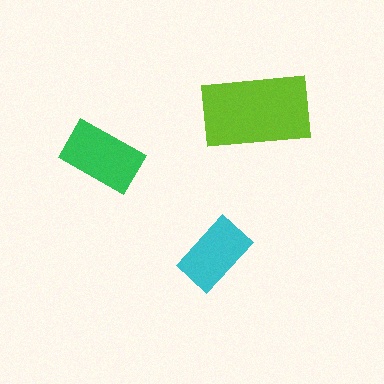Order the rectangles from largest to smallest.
the lime one, the green one, the cyan one.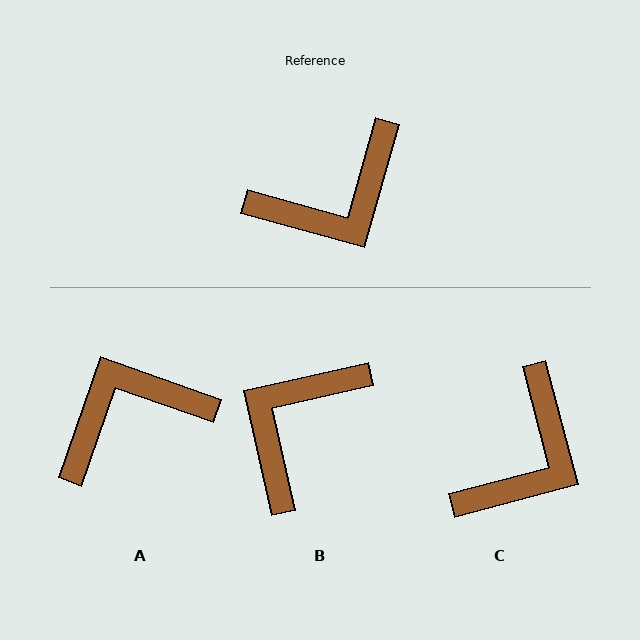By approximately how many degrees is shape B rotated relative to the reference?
Approximately 152 degrees clockwise.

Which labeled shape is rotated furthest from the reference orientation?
A, about 176 degrees away.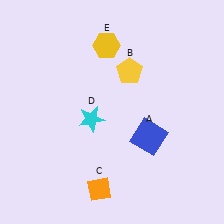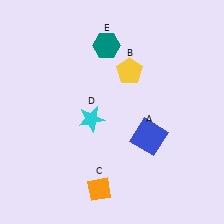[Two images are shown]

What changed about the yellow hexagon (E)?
In Image 1, E is yellow. In Image 2, it changed to teal.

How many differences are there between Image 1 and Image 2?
There is 1 difference between the two images.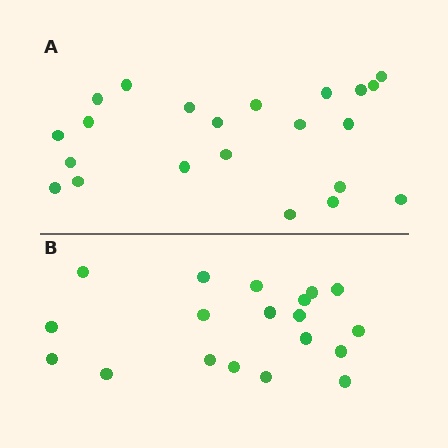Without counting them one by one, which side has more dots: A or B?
Region A (the top region) has more dots.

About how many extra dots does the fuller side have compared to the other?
Region A has just a few more — roughly 2 or 3 more dots than region B.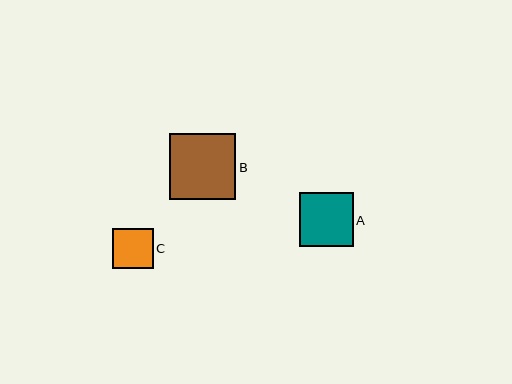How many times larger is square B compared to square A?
Square B is approximately 1.2 times the size of square A.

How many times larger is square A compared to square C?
Square A is approximately 1.3 times the size of square C.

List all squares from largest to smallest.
From largest to smallest: B, A, C.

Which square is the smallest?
Square C is the smallest with a size of approximately 41 pixels.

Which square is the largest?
Square B is the largest with a size of approximately 66 pixels.